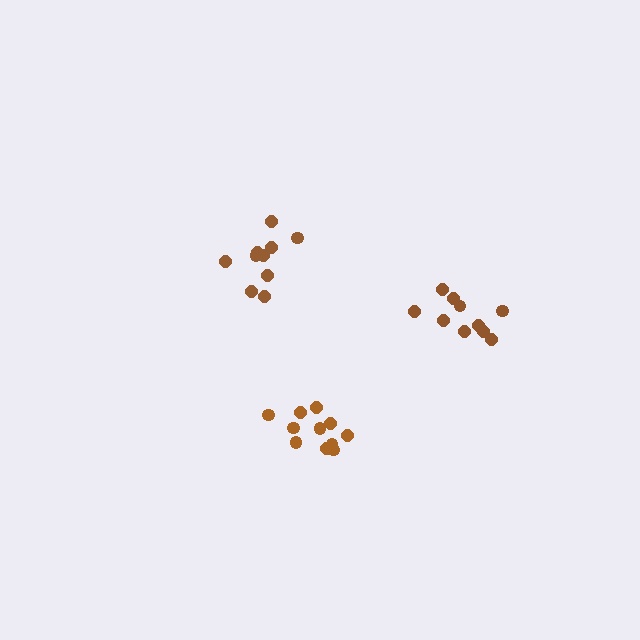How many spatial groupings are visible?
There are 3 spatial groupings.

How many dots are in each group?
Group 1: 11 dots, Group 2: 10 dots, Group 3: 10 dots (31 total).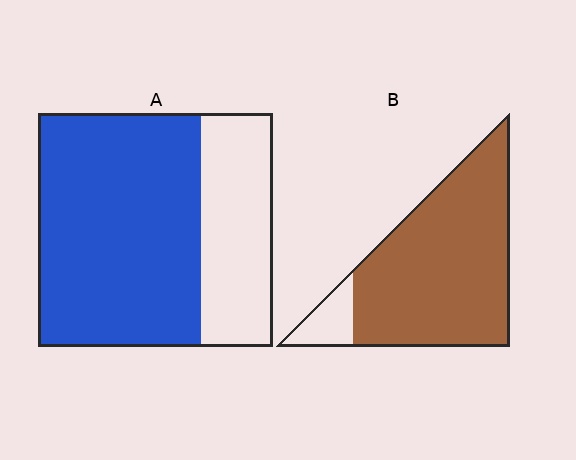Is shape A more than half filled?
Yes.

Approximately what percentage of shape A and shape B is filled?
A is approximately 70% and B is approximately 90%.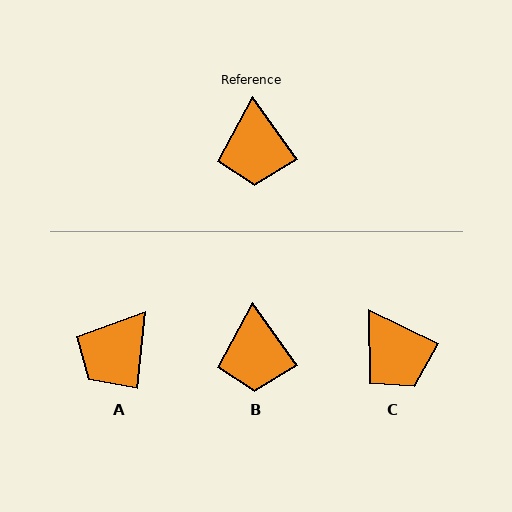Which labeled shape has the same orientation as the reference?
B.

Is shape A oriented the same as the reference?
No, it is off by about 41 degrees.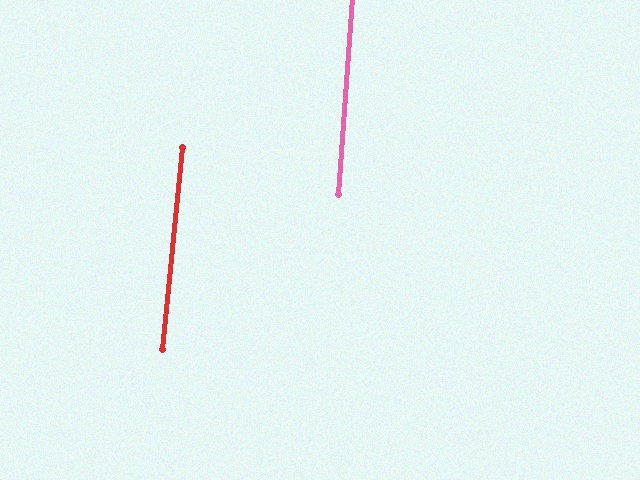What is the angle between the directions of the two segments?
Approximately 2 degrees.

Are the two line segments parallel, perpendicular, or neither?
Parallel — their directions differ by only 1.6°.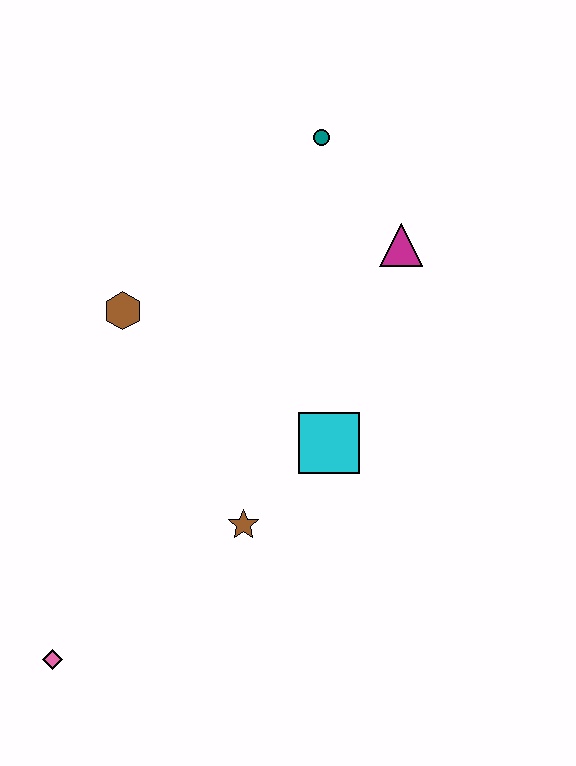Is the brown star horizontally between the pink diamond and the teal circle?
Yes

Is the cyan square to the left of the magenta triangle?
Yes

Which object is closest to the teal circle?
The magenta triangle is closest to the teal circle.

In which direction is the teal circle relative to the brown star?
The teal circle is above the brown star.